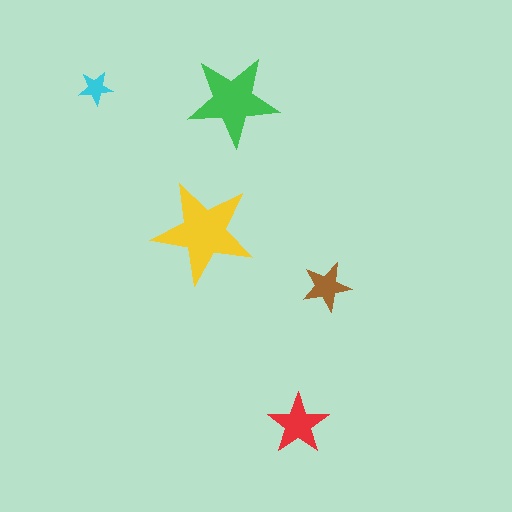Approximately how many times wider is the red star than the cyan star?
About 2 times wider.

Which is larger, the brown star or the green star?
The green one.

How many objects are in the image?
There are 5 objects in the image.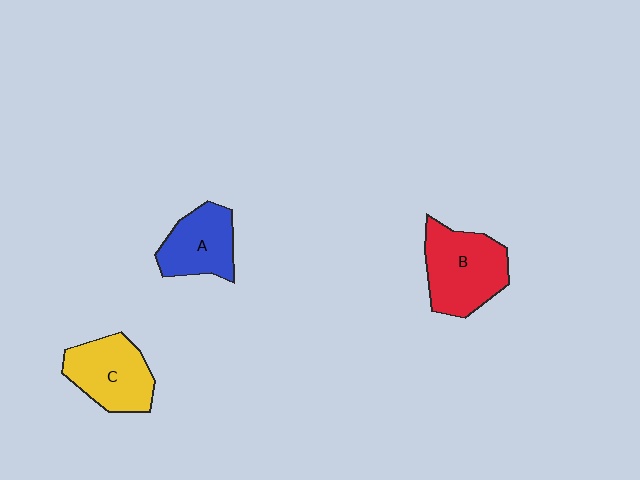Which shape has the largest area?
Shape B (red).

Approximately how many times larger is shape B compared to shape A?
Approximately 1.3 times.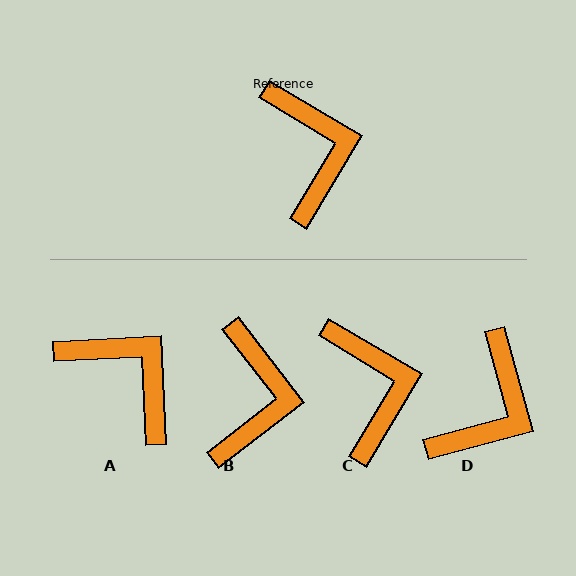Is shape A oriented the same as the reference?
No, it is off by about 34 degrees.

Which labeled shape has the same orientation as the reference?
C.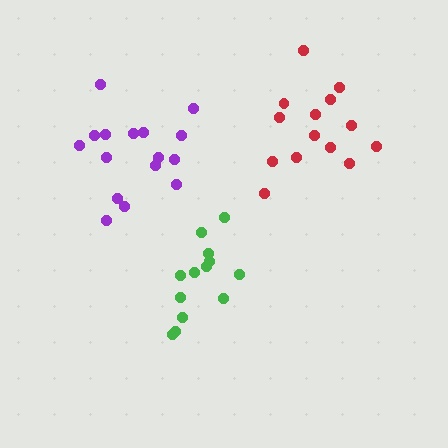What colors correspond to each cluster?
The clusters are colored: green, purple, red.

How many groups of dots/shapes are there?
There are 3 groups.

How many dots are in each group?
Group 1: 13 dots, Group 2: 16 dots, Group 3: 14 dots (43 total).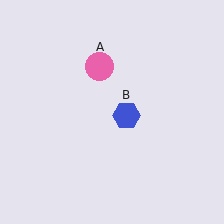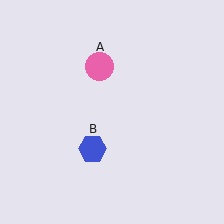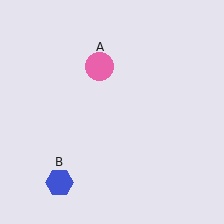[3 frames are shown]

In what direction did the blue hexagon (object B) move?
The blue hexagon (object B) moved down and to the left.